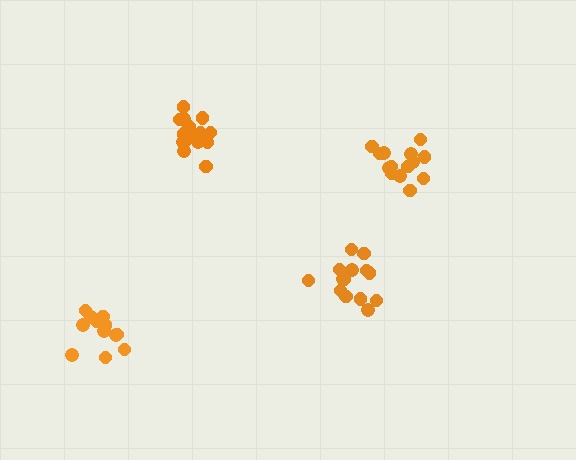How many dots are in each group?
Group 1: 12 dots, Group 2: 14 dots, Group 3: 14 dots, Group 4: 18 dots (58 total).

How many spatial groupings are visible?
There are 4 spatial groupings.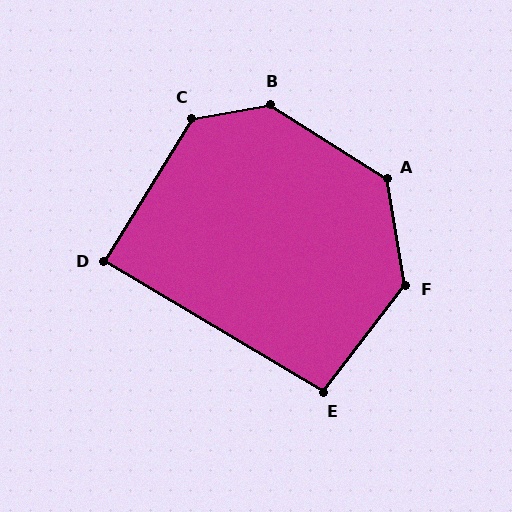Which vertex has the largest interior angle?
B, at approximately 138 degrees.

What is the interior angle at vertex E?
Approximately 97 degrees (obtuse).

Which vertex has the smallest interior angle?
D, at approximately 89 degrees.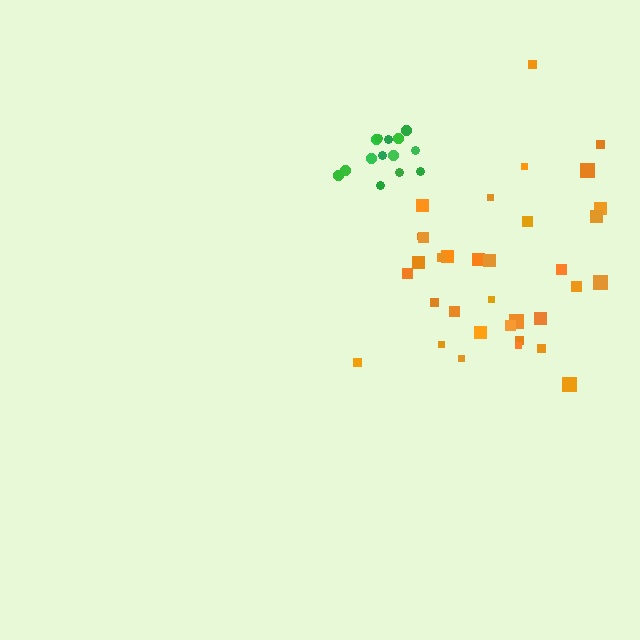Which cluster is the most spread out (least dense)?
Orange.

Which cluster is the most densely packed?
Green.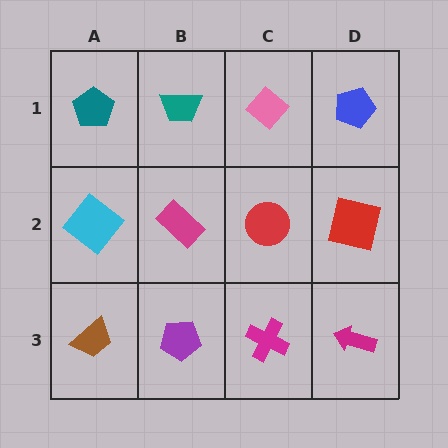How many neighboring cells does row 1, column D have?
2.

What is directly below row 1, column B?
A magenta rectangle.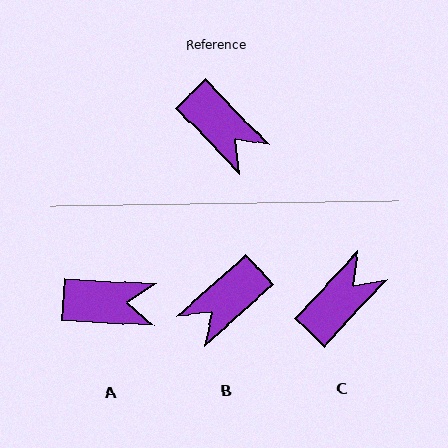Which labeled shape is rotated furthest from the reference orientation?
C, about 93 degrees away.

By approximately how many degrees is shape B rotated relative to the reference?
Approximately 92 degrees clockwise.